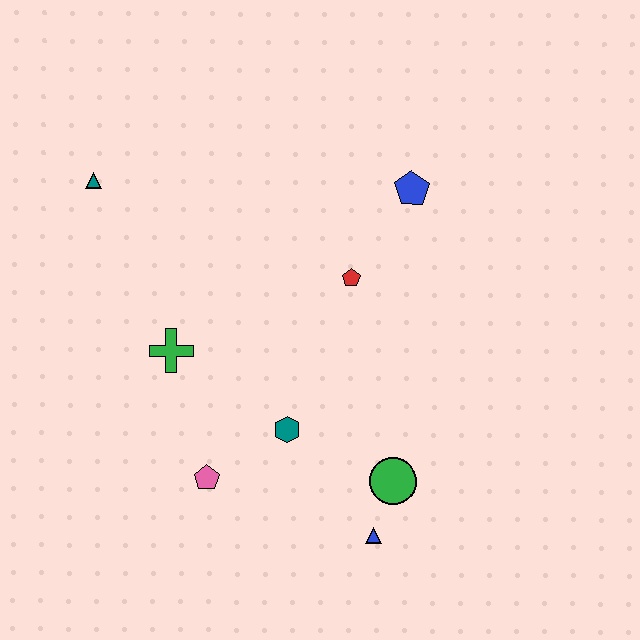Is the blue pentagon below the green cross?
No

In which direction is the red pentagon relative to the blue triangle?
The red pentagon is above the blue triangle.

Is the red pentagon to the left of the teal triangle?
No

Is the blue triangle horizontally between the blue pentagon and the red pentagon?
Yes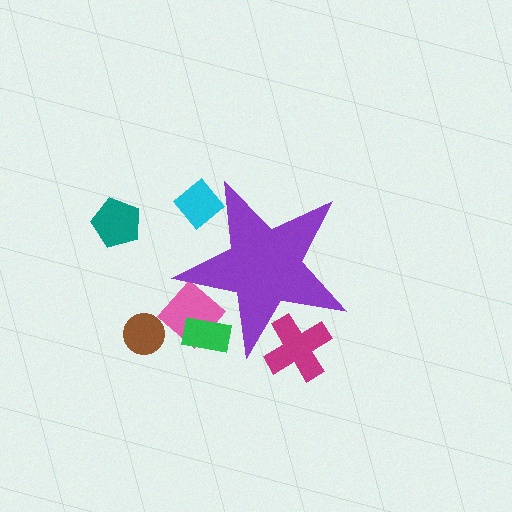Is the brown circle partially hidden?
No, the brown circle is fully visible.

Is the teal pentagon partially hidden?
No, the teal pentagon is fully visible.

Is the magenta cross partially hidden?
Yes, the magenta cross is partially hidden behind the purple star.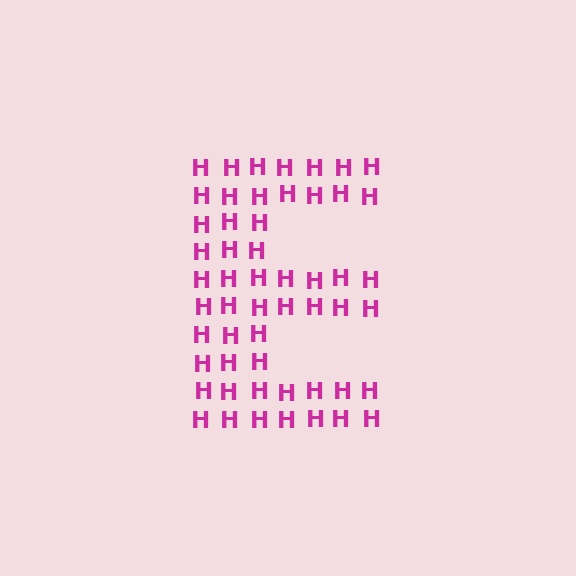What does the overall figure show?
The overall figure shows the letter E.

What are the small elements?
The small elements are letter H's.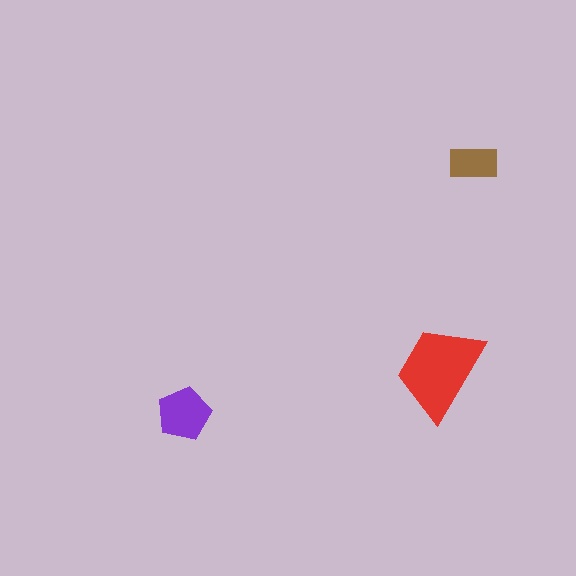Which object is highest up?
The brown rectangle is topmost.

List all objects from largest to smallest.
The red trapezoid, the purple pentagon, the brown rectangle.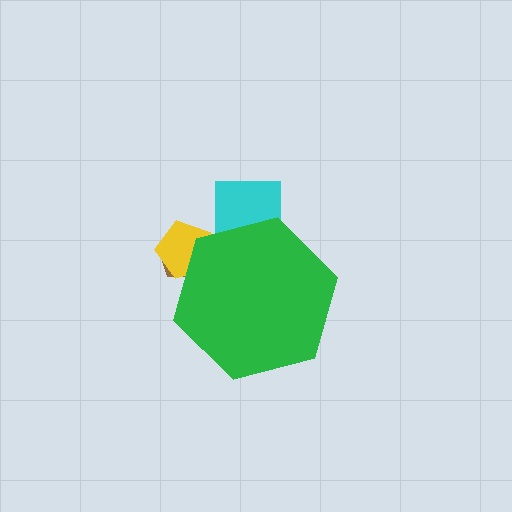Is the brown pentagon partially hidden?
Yes, the brown pentagon is partially hidden behind the green hexagon.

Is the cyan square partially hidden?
Yes, the cyan square is partially hidden behind the green hexagon.